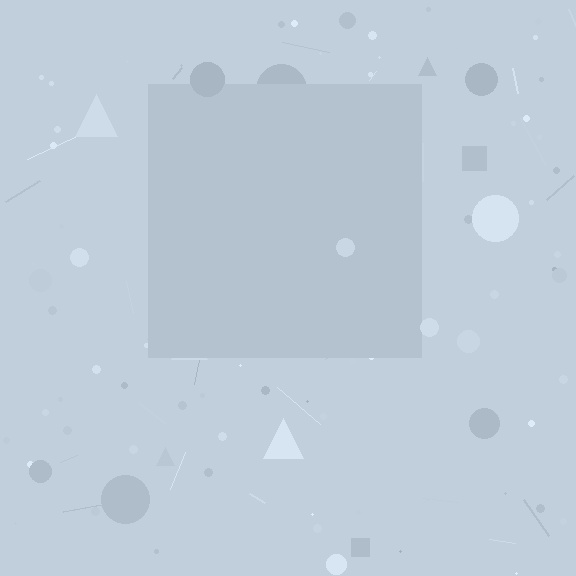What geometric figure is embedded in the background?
A square is embedded in the background.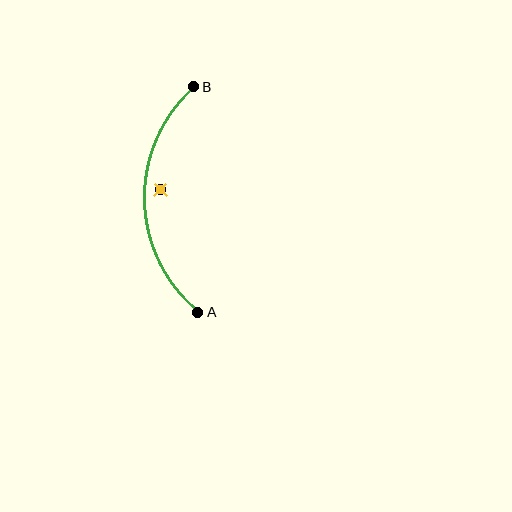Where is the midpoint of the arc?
The arc midpoint is the point on the curve farthest from the straight line joining A and B. It sits to the left of that line.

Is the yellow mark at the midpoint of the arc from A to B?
No — the yellow mark does not lie on the arc at all. It sits slightly inside the curve.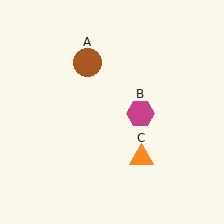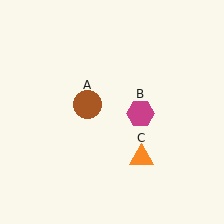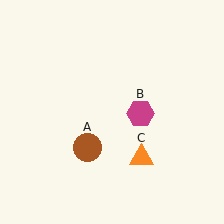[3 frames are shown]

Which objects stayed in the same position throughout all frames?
Magenta hexagon (object B) and orange triangle (object C) remained stationary.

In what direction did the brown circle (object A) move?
The brown circle (object A) moved down.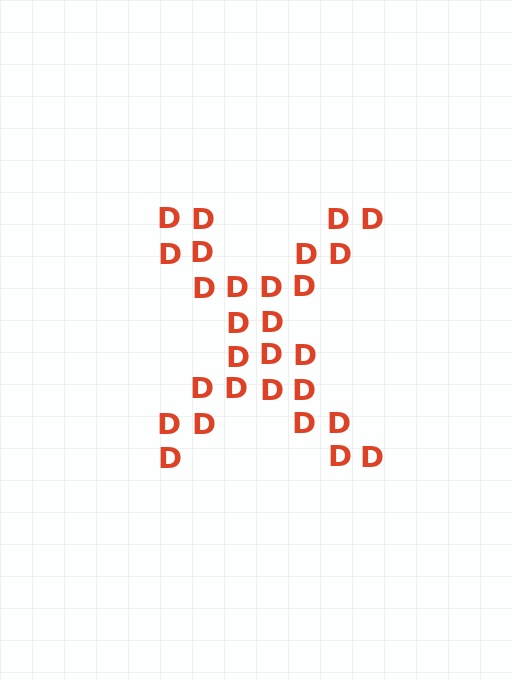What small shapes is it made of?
It is made of small letter D's.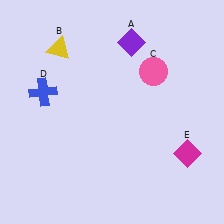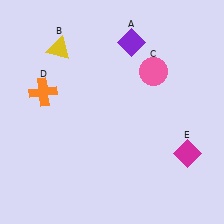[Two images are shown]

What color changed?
The cross (D) changed from blue in Image 1 to orange in Image 2.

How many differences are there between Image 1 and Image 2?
There is 1 difference between the two images.